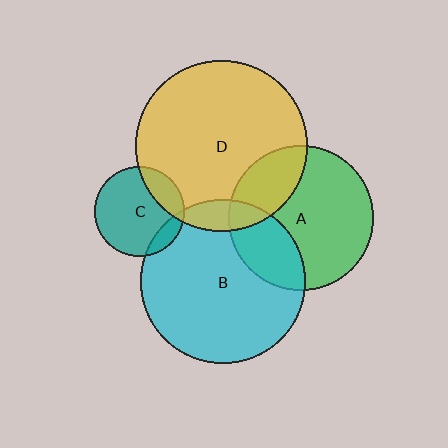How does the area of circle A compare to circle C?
Approximately 2.6 times.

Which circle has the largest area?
Circle D (yellow).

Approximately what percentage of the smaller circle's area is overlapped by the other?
Approximately 10%.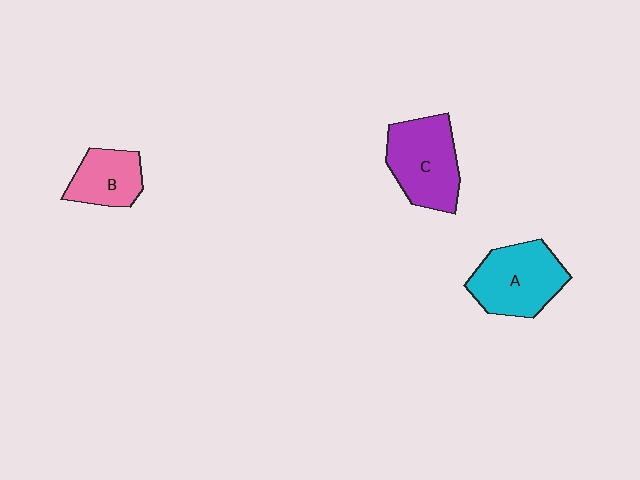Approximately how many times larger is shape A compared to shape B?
Approximately 1.5 times.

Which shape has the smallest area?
Shape B (pink).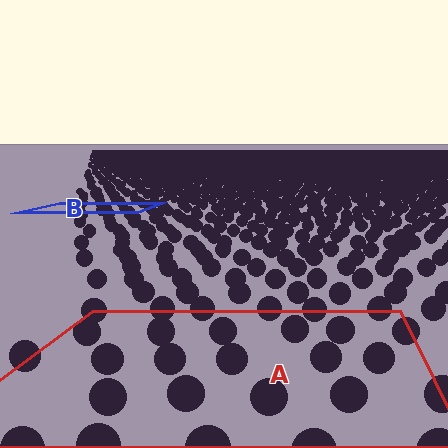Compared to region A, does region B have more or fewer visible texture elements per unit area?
Region B has more texture elements per unit area — they are packed more densely because it is farther away.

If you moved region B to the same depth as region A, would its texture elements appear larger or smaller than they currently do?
They would appear larger. At a closer depth, the same texture elements are projected at a bigger on-screen size.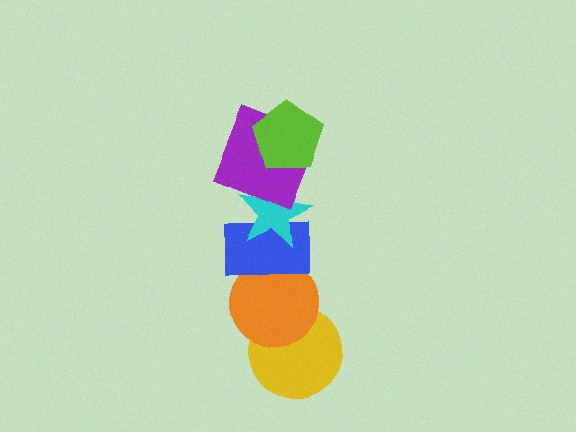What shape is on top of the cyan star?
The purple square is on top of the cyan star.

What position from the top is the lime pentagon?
The lime pentagon is 1st from the top.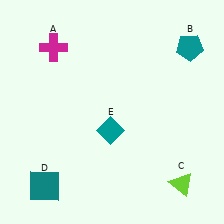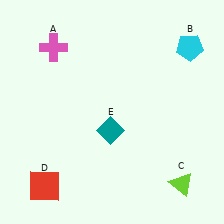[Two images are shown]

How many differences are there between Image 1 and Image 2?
There are 3 differences between the two images.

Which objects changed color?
A changed from magenta to pink. B changed from teal to cyan. D changed from teal to red.